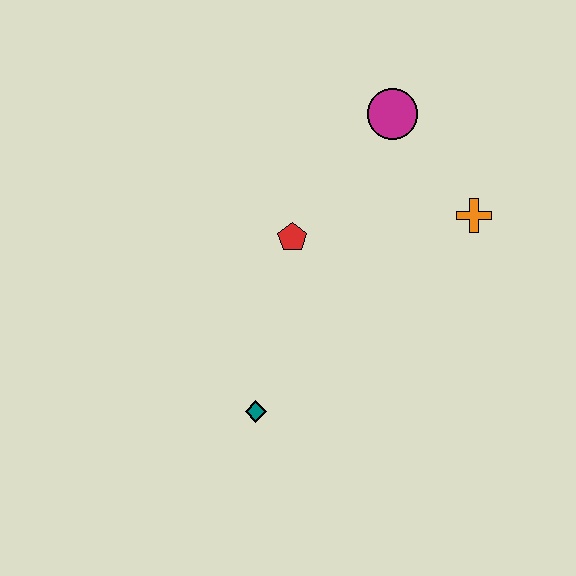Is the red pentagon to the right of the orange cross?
No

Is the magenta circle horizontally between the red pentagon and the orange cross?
Yes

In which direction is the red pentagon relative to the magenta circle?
The red pentagon is below the magenta circle.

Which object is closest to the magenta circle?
The orange cross is closest to the magenta circle.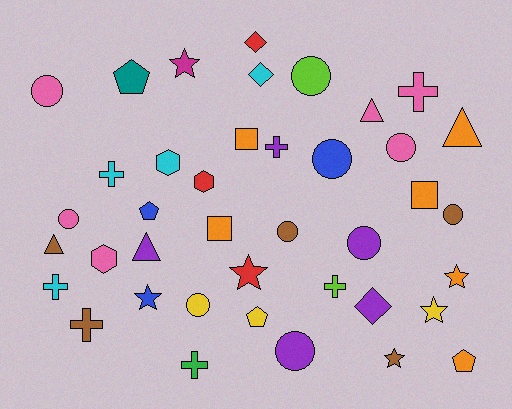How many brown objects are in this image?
There are 5 brown objects.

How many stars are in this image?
There are 6 stars.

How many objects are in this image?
There are 40 objects.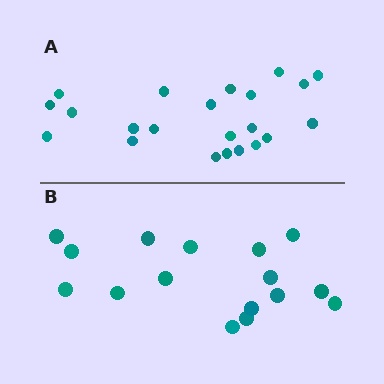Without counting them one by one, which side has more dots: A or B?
Region A (the top region) has more dots.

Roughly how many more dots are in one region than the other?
Region A has about 6 more dots than region B.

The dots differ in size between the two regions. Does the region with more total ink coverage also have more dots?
No. Region B has more total ink coverage because its dots are larger, but region A actually contains more individual dots. Total area can be misleading — the number of items is what matters here.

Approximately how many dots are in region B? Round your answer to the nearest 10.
About 20 dots. (The exact count is 16, which rounds to 20.)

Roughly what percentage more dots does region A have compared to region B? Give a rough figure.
About 40% more.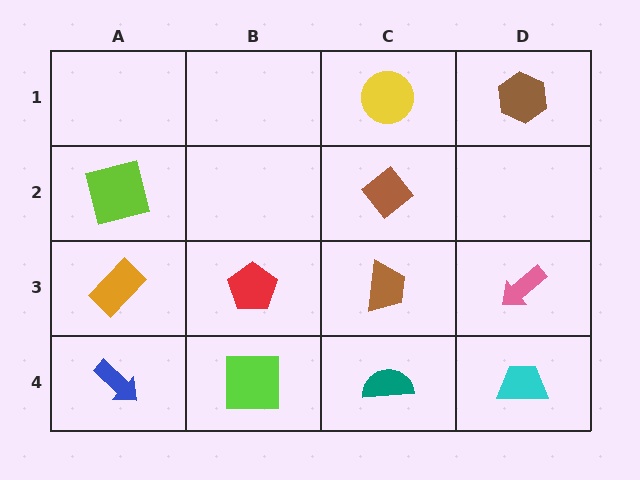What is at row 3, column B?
A red pentagon.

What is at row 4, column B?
A lime square.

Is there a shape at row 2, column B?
No, that cell is empty.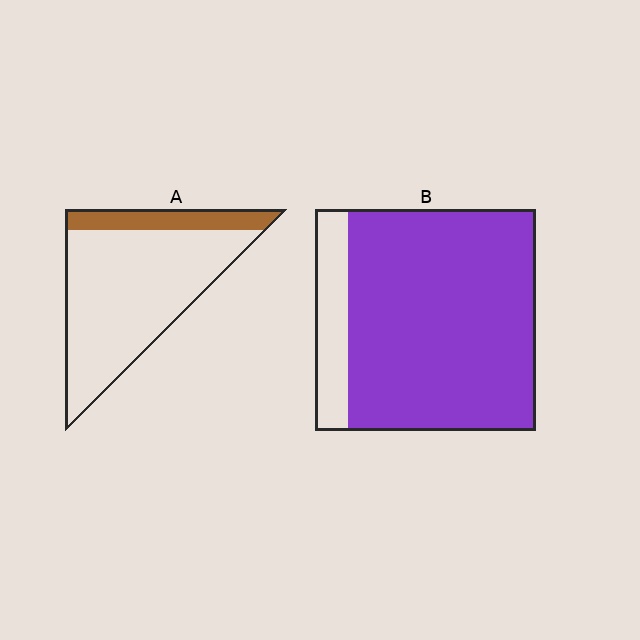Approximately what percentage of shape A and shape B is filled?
A is approximately 20% and B is approximately 85%.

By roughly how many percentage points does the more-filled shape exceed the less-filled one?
By roughly 65 percentage points (B over A).